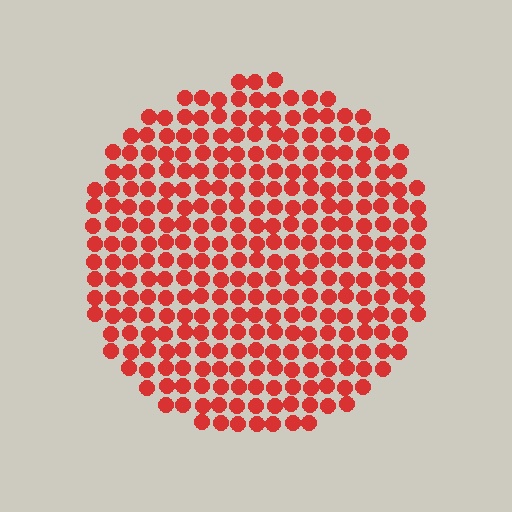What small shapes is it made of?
It is made of small circles.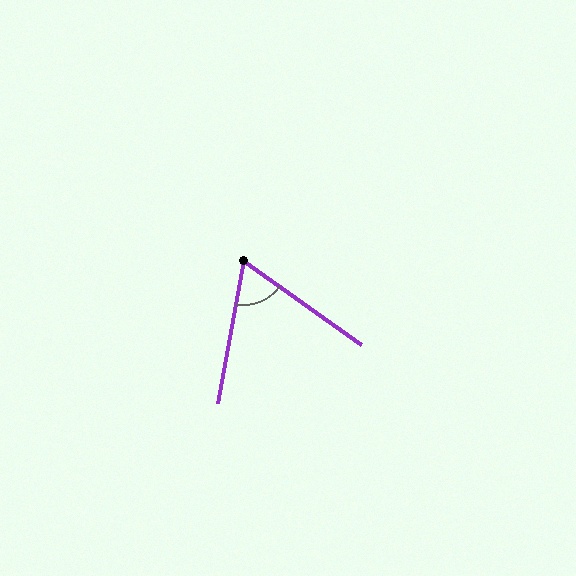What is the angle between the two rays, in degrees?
Approximately 65 degrees.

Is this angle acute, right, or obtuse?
It is acute.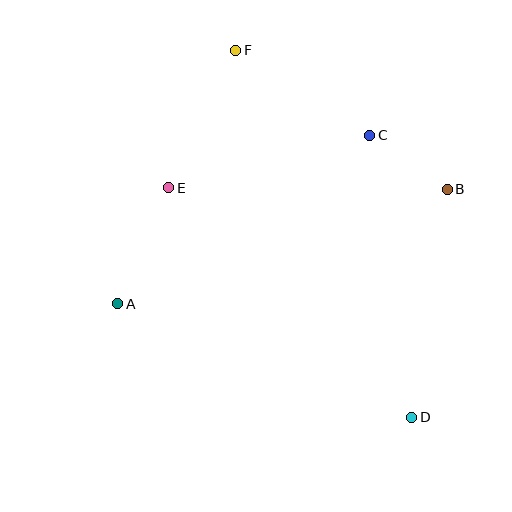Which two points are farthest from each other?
Points D and F are farthest from each other.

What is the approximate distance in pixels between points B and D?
The distance between B and D is approximately 231 pixels.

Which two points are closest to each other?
Points B and C are closest to each other.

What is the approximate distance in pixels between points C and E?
The distance between C and E is approximately 208 pixels.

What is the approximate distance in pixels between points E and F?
The distance between E and F is approximately 153 pixels.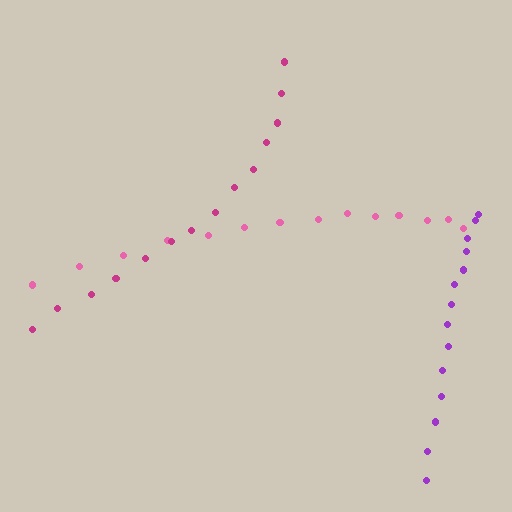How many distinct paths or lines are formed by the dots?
There are 3 distinct paths.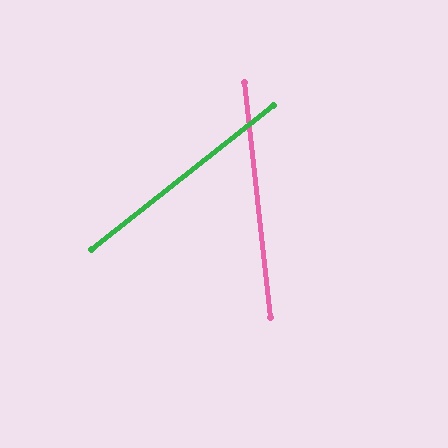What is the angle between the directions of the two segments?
Approximately 58 degrees.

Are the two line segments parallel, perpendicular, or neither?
Neither parallel nor perpendicular — they differ by about 58°.